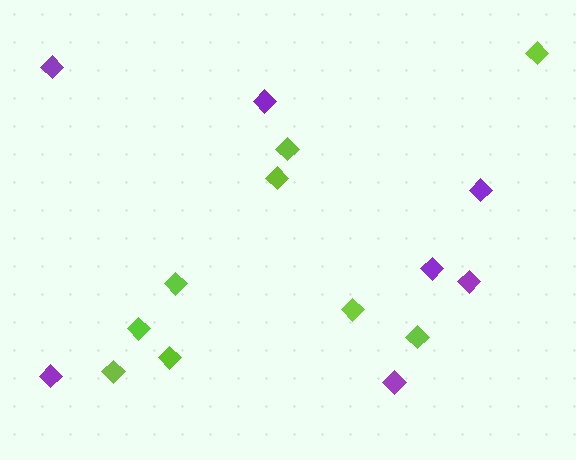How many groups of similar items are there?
There are 2 groups: one group of purple diamonds (7) and one group of lime diamonds (9).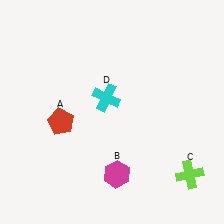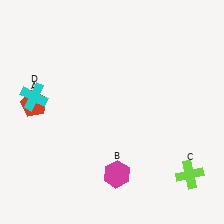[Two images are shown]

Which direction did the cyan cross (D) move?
The cyan cross (D) moved left.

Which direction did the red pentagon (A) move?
The red pentagon (A) moved left.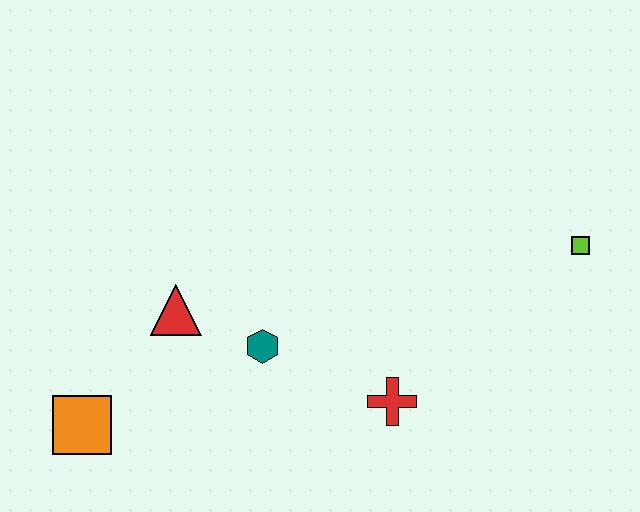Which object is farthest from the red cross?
The orange square is farthest from the red cross.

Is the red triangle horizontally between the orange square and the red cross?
Yes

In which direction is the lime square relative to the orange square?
The lime square is to the right of the orange square.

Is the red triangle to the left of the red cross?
Yes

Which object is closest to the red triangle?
The teal hexagon is closest to the red triangle.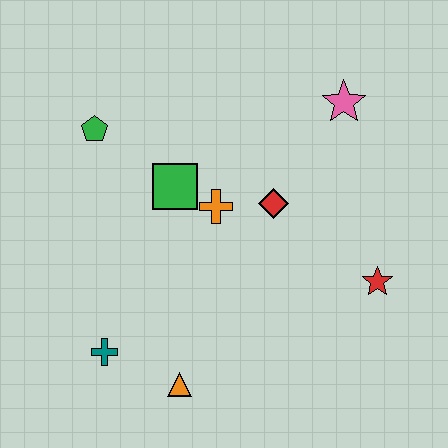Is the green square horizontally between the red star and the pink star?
No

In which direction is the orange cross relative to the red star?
The orange cross is to the left of the red star.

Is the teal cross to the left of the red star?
Yes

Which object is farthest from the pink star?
The teal cross is farthest from the pink star.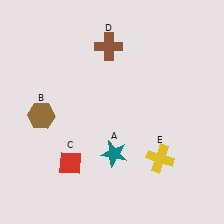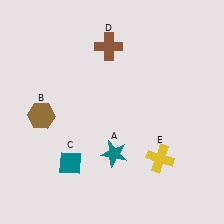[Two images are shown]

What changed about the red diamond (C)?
In Image 1, C is red. In Image 2, it changed to teal.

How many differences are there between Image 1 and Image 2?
There is 1 difference between the two images.